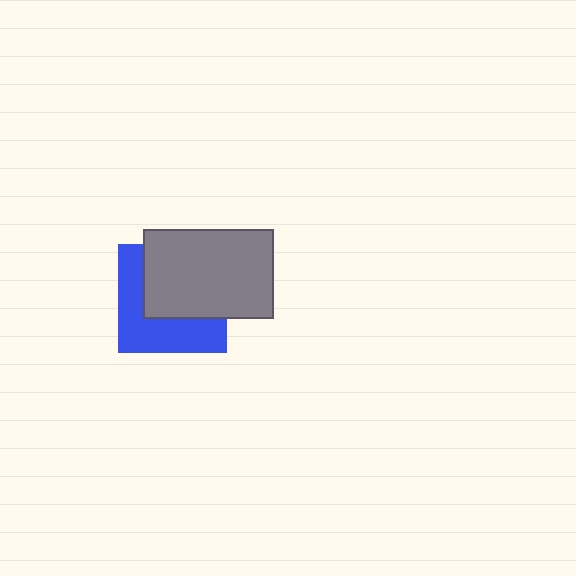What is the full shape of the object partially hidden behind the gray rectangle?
The partially hidden object is a blue square.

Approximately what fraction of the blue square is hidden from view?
Roughly 53% of the blue square is hidden behind the gray rectangle.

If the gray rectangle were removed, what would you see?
You would see the complete blue square.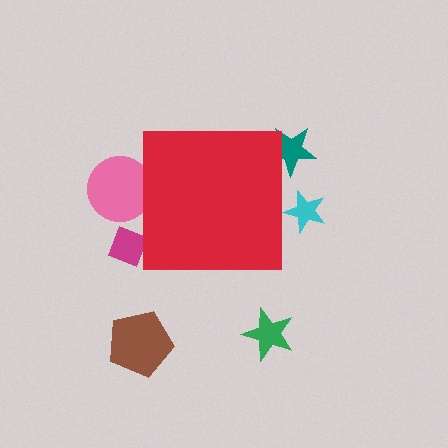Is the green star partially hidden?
No, the green star is fully visible.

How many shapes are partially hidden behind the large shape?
4 shapes are partially hidden.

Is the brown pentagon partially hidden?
No, the brown pentagon is fully visible.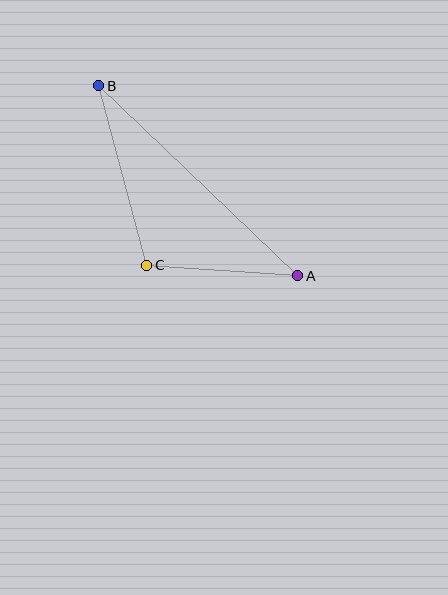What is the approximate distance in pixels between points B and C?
The distance between B and C is approximately 186 pixels.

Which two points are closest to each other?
Points A and C are closest to each other.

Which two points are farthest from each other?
Points A and B are farthest from each other.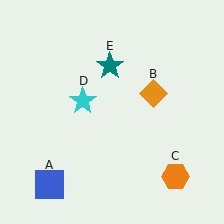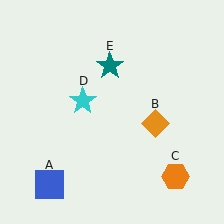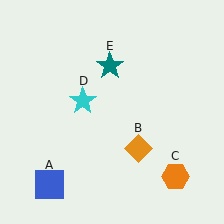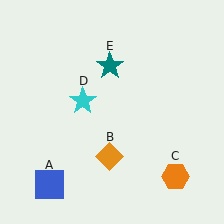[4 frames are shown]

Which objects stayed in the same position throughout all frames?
Blue square (object A) and orange hexagon (object C) and cyan star (object D) and teal star (object E) remained stationary.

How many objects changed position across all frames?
1 object changed position: orange diamond (object B).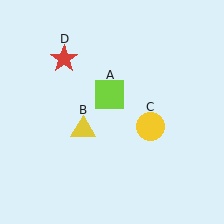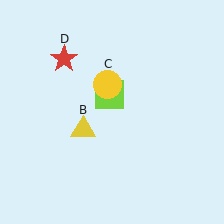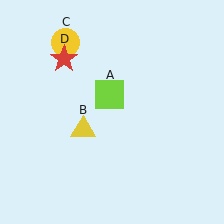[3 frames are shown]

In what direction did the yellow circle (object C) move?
The yellow circle (object C) moved up and to the left.